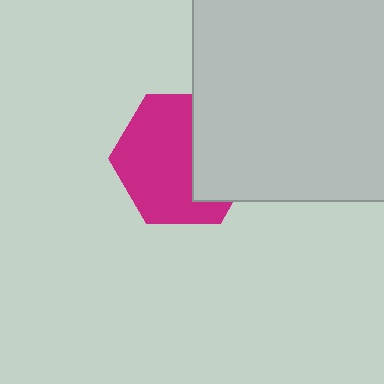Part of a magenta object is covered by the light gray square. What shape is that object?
It is a hexagon.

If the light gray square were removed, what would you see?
You would see the complete magenta hexagon.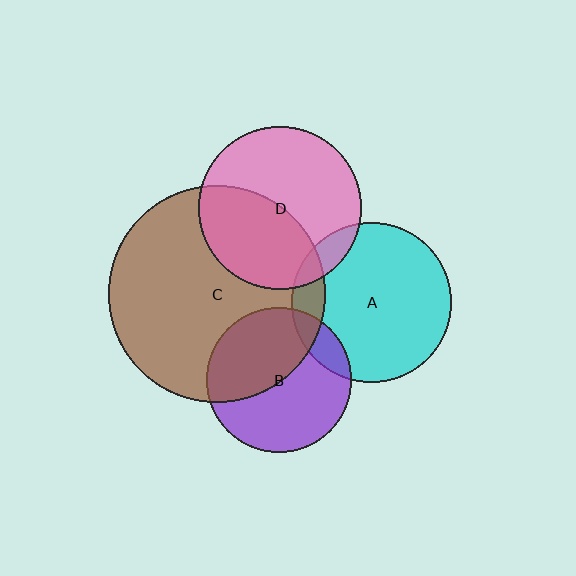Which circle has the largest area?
Circle C (brown).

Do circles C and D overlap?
Yes.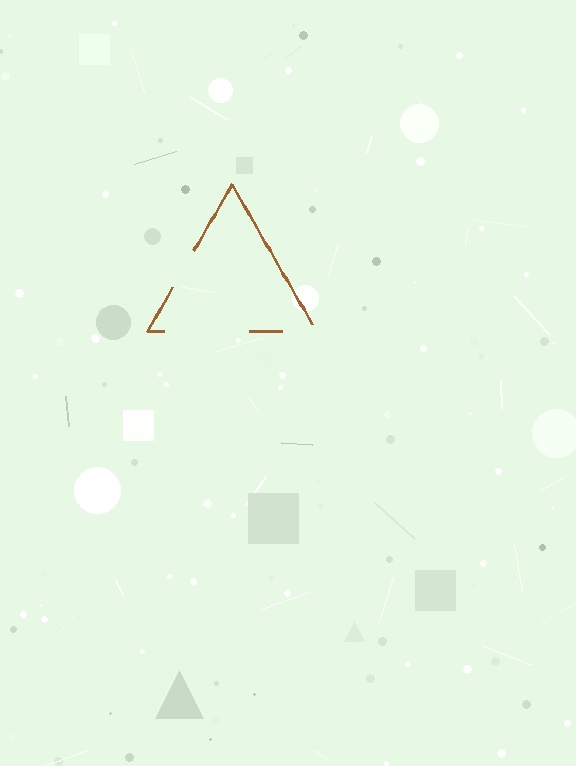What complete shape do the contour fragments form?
The contour fragments form a triangle.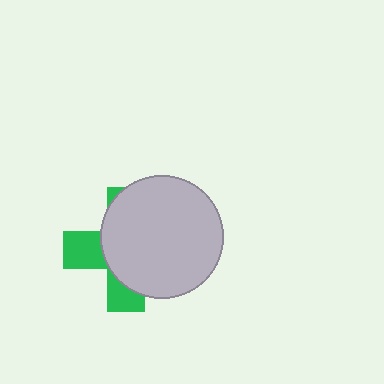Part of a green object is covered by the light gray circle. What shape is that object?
It is a cross.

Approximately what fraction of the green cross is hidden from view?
Roughly 67% of the green cross is hidden behind the light gray circle.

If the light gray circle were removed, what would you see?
You would see the complete green cross.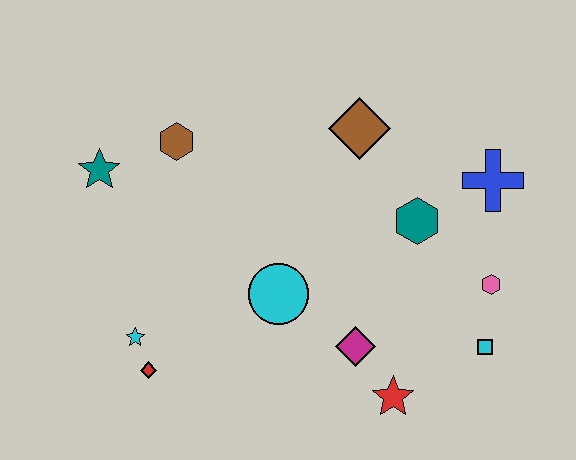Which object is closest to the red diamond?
The cyan star is closest to the red diamond.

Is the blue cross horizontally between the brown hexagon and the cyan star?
No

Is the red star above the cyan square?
No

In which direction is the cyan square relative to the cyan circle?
The cyan square is to the right of the cyan circle.